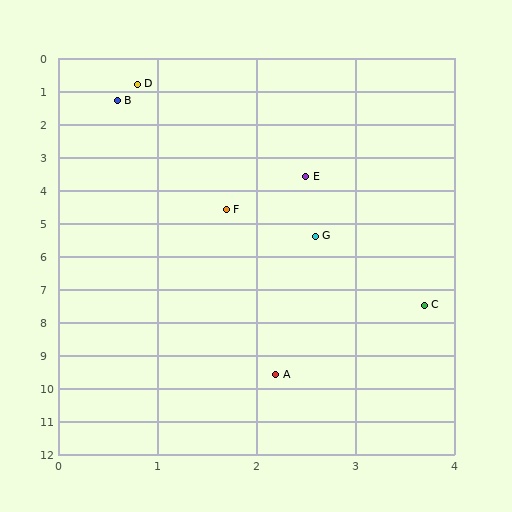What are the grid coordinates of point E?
Point E is at approximately (2.5, 3.6).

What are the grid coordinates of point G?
Point G is at approximately (2.6, 5.4).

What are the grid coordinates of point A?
Point A is at approximately (2.2, 9.6).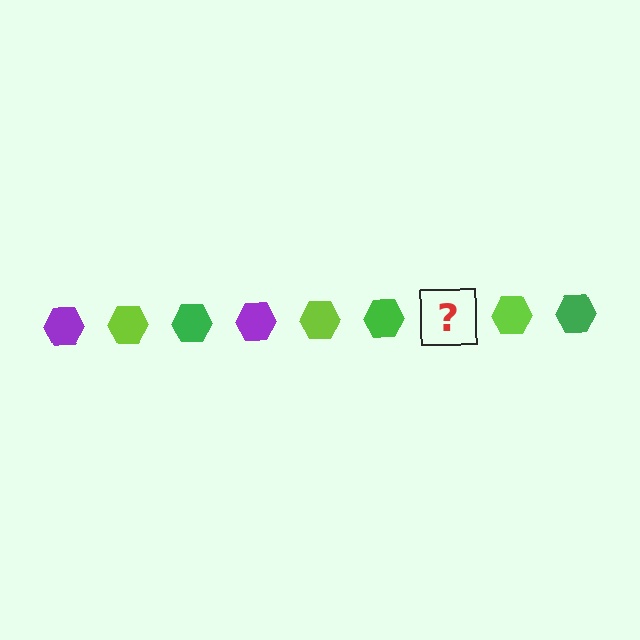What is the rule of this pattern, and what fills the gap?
The rule is that the pattern cycles through purple, lime, green hexagons. The gap should be filled with a purple hexagon.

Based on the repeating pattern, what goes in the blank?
The blank should be a purple hexagon.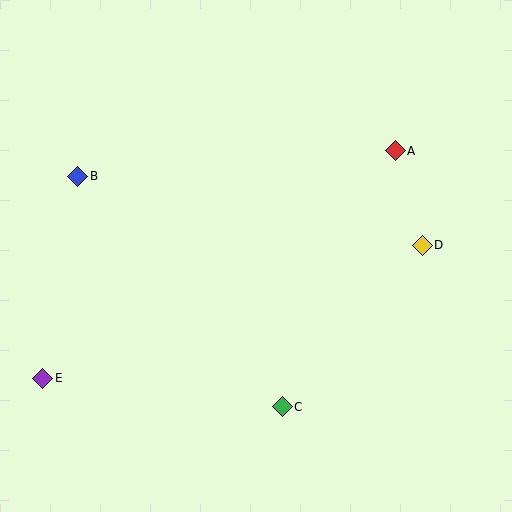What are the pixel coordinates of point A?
Point A is at (395, 151).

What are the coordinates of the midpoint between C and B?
The midpoint between C and B is at (180, 292).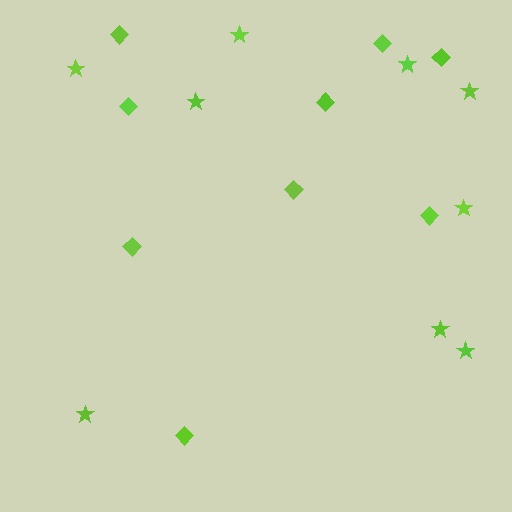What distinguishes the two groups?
There are 2 groups: one group of stars (9) and one group of diamonds (9).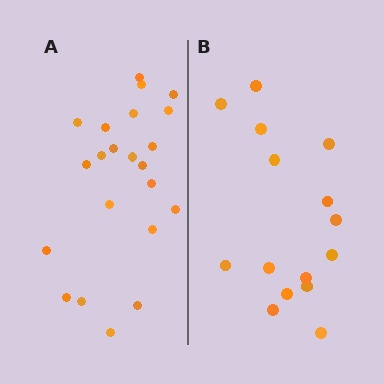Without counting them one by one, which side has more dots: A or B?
Region A (the left region) has more dots.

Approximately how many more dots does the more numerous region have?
Region A has roughly 8 or so more dots than region B.